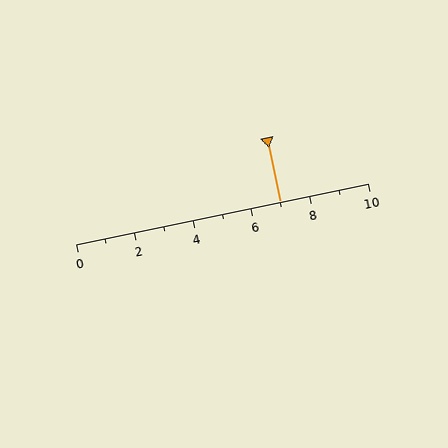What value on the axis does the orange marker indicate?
The marker indicates approximately 7.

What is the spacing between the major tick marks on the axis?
The major ticks are spaced 2 apart.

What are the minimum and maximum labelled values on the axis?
The axis runs from 0 to 10.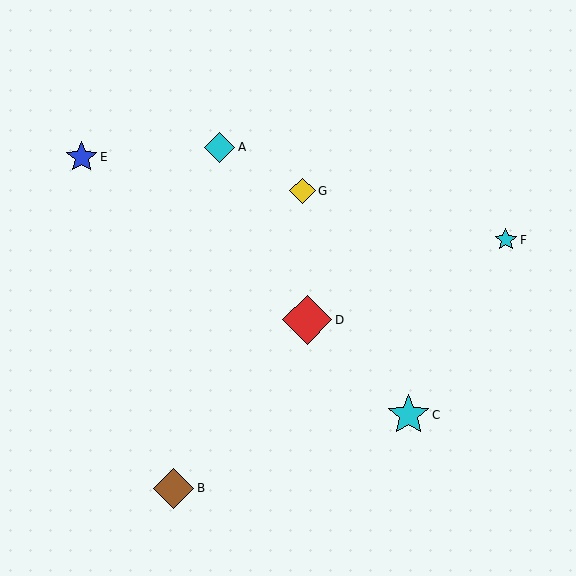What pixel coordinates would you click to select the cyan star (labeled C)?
Click at (408, 415) to select the cyan star C.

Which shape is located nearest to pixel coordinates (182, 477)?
The brown diamond (labeled B) at (174, 488) is nearest to that location.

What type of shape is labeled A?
Shape A is a cyan diamond.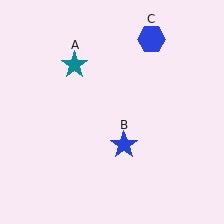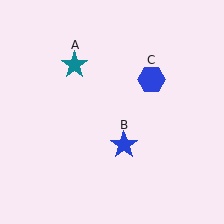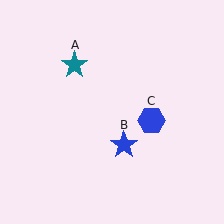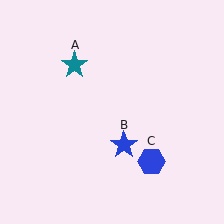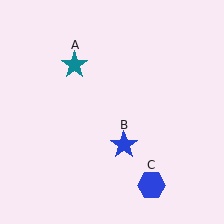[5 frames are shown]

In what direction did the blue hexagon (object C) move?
The blue hexagon (object C) moved down.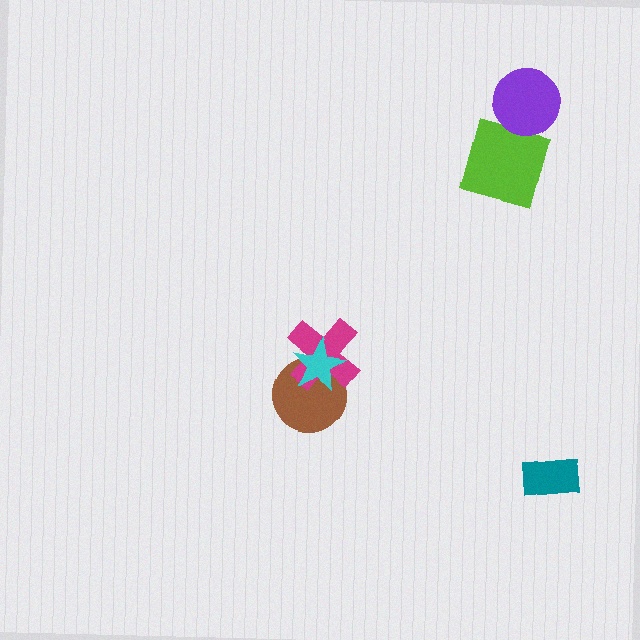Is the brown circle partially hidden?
Yes, it is partially covered by another shape.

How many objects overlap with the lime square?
0 objects overlap with the lime square.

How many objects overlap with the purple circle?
0 objects overlap with the purple circle.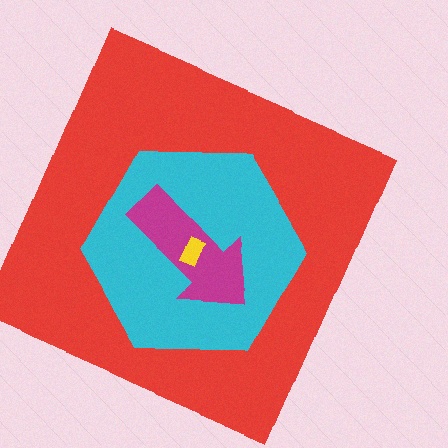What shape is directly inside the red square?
The cyan hexagon.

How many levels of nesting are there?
4.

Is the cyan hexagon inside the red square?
Yes.